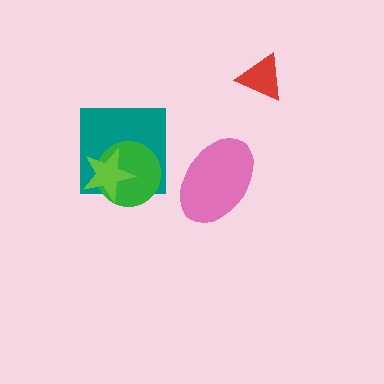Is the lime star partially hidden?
No, no other shape covers it.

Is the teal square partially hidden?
Yes, it is partially covered by another shape.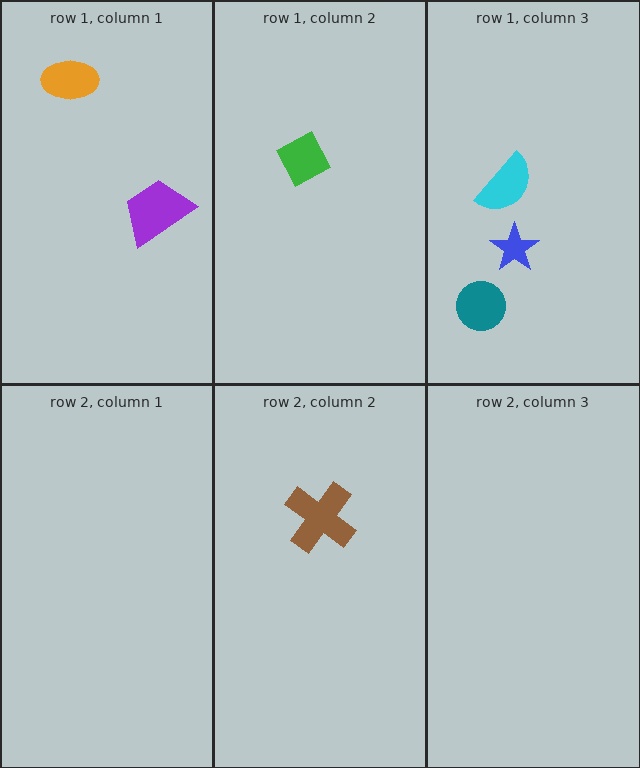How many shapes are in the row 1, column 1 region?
2.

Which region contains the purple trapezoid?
The row 1, column 1 region.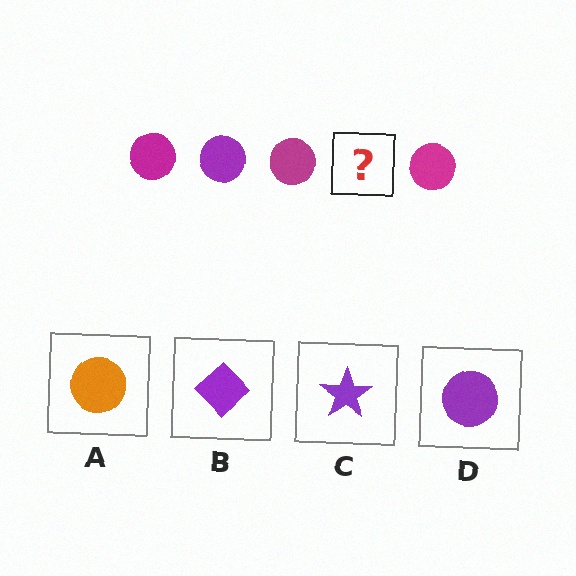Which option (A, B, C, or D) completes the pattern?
D.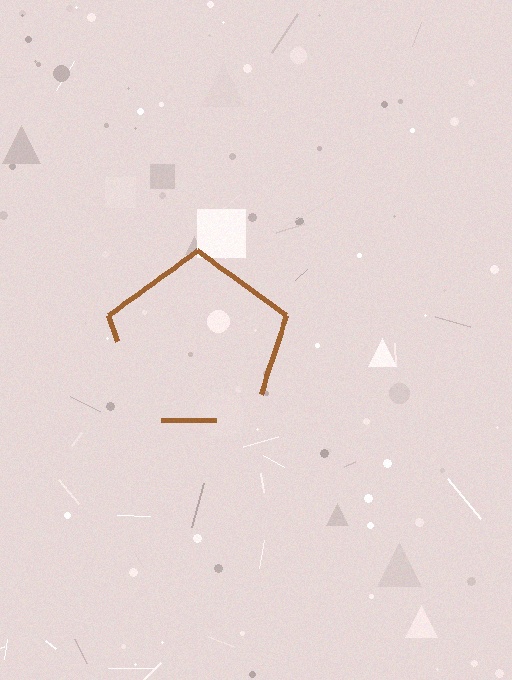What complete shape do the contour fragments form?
The contour fragments form a pentagon.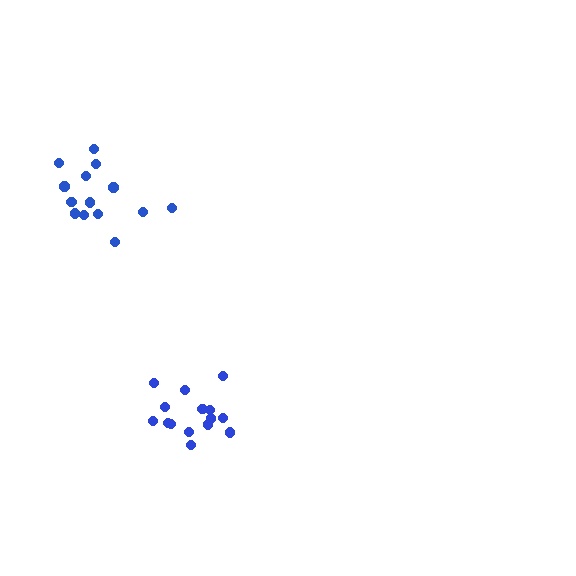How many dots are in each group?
Group 1: 15 dots, Group 2: 14 dots (29 total).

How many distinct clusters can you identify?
There are 2 distinct clusters.